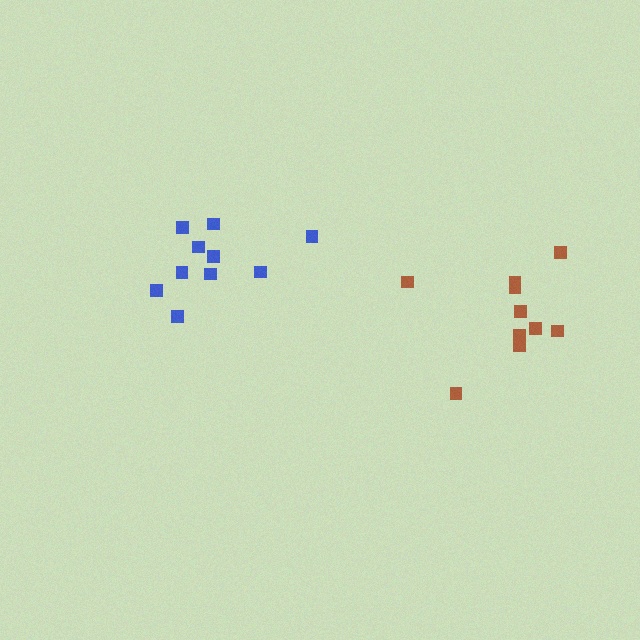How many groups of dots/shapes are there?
There are 2 groups.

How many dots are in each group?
Group 1: 10 dots, Group 2: 10 dots (20 total).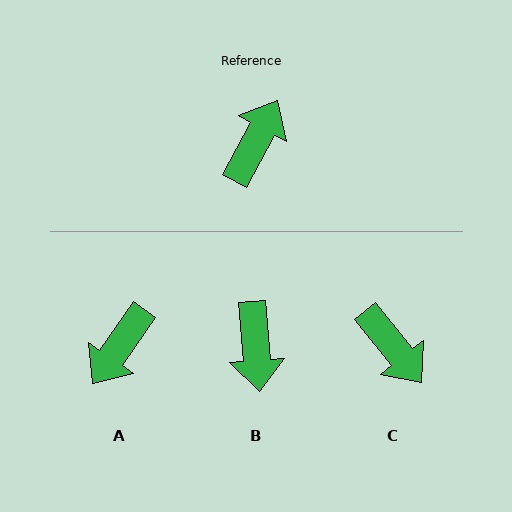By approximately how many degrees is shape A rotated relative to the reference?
Approximately 174 degrees counter-clockwise.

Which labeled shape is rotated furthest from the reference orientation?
A, about 174 degrees away.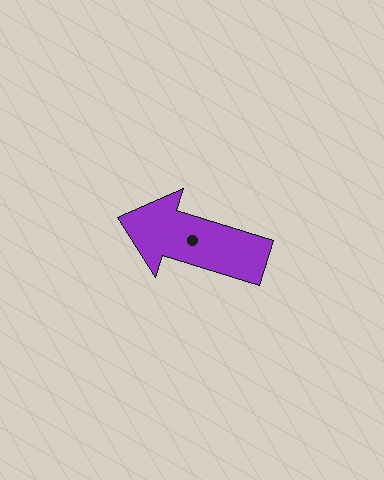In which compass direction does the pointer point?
West.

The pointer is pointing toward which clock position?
Roughly 10 o'clock.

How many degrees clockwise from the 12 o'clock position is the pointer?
Approximately 287 degrees.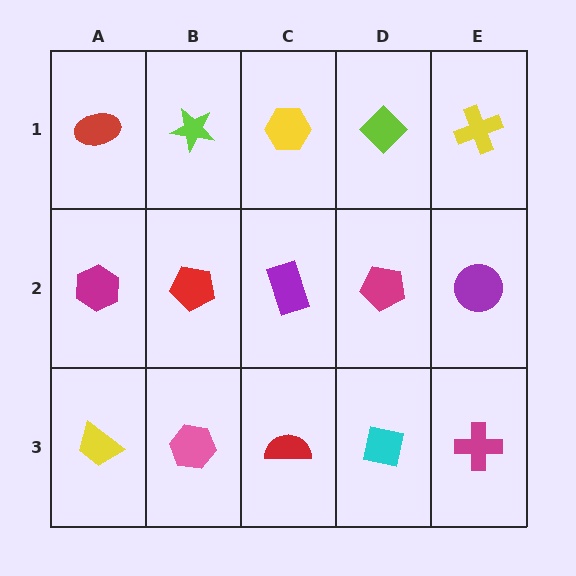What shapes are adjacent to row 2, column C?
A yellow hexagon (row 1, column C), a red semicircle (row 3, column C), a red pentagon (row 2, column B), a magenta pentagon (row 2, column D).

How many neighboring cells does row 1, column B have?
3.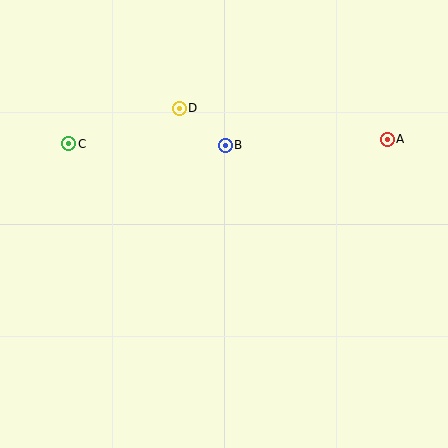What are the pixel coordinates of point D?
Point D is at (179, 108).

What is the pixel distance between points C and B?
The distance between C and B is 156 pixels.